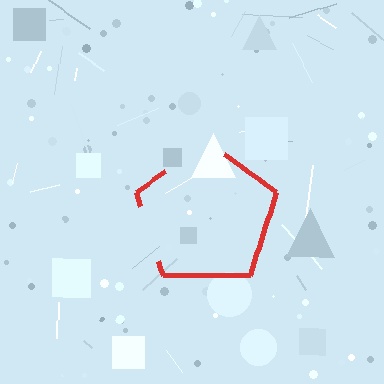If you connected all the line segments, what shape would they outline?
They would outline a pentagon.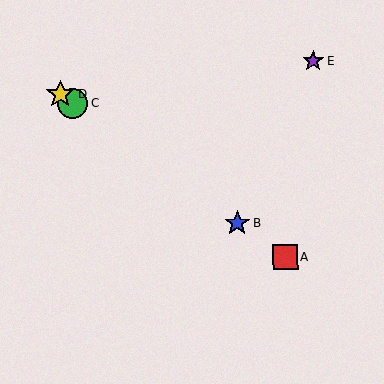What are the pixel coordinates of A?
Object A is at (285, 258).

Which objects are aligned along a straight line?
Objects A, B, C, D are aligned along a straight line.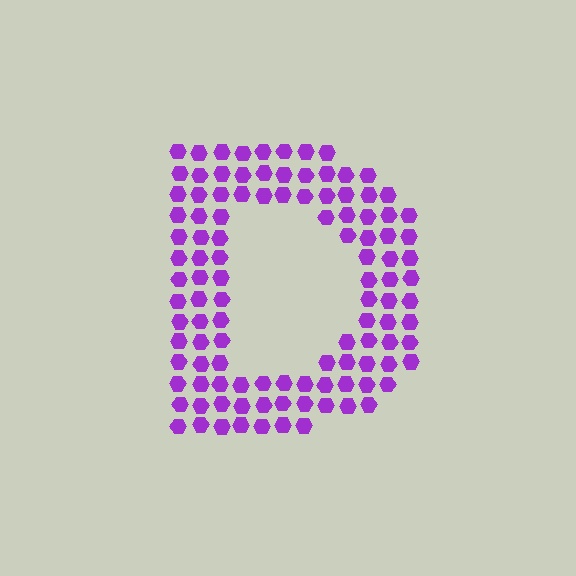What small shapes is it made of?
It is made of small hexagons.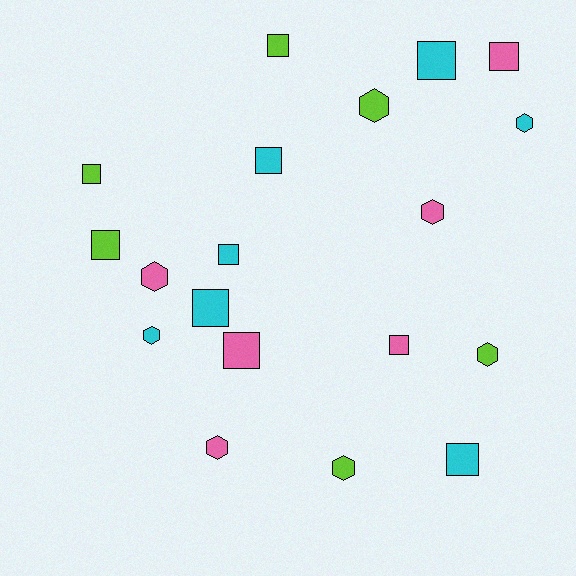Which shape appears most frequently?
Square, with 11 objects.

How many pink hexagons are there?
There are 3 pink hexagons.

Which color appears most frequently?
Cyan, with 7 objects.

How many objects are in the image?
There are 19 objects.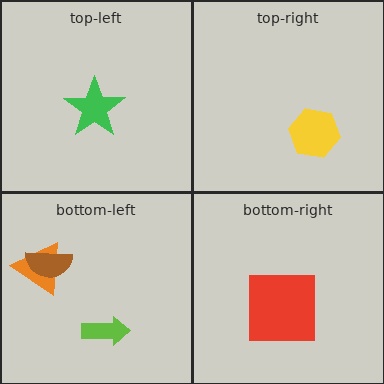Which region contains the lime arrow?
The bottom-left region.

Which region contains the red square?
The bottom-right region.